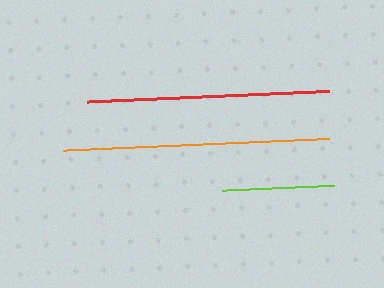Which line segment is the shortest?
The lime line is the shortest at approximately 112 pixels.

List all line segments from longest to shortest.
From longest to shortest: orange, red, lime.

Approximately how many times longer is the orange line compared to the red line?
The orange line is approximately 1.1 times the length of the red line.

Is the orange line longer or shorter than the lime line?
The orange line is longer than the lime line.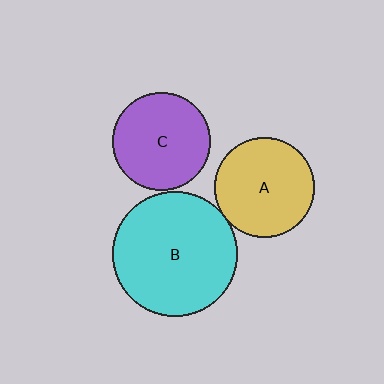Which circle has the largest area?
Circle B (cyan).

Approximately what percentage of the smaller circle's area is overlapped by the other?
Approximately 5%.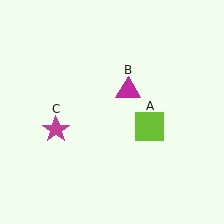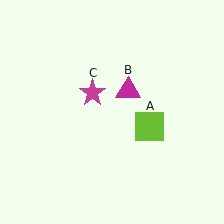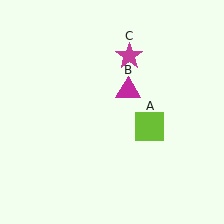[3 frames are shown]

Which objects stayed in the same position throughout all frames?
Lime square (object A) and magenta triangle (object B) remained stationary.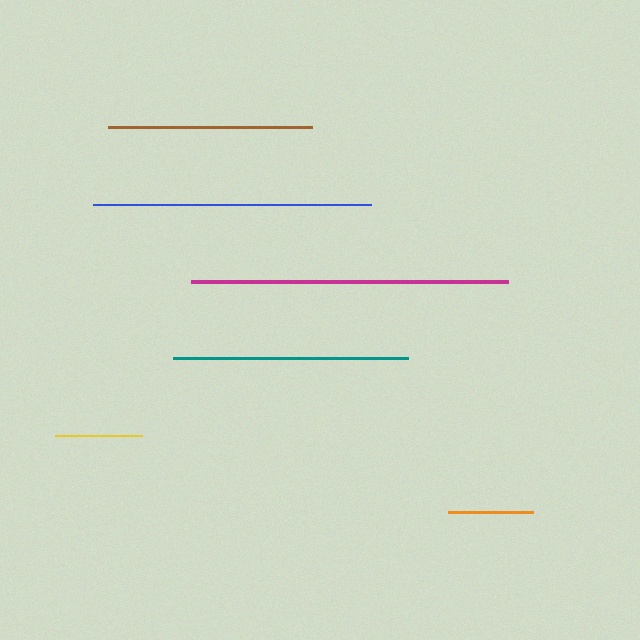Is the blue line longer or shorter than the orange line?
The blue line is longer than the orange line.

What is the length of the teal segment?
The teal segment is approximately 235 pixels long.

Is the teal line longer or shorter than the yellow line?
The teal line is longer than the yellow line.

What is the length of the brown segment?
The brown segment is approximately 204 pixels long.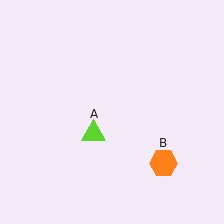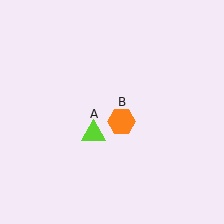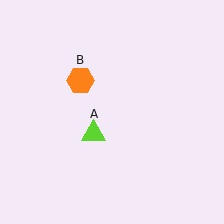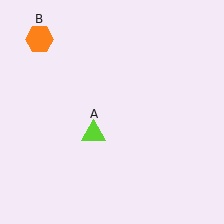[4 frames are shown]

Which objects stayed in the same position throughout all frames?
Lime triangle (object A) remained stationary.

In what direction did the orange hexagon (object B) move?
The orange hexagon (object B) moved up and to the left.